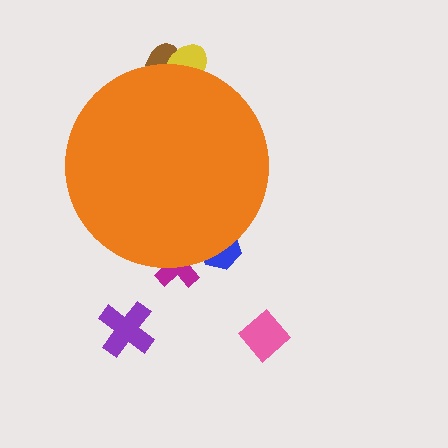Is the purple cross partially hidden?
No, the purple cross is fully visible.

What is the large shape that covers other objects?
An orange circle.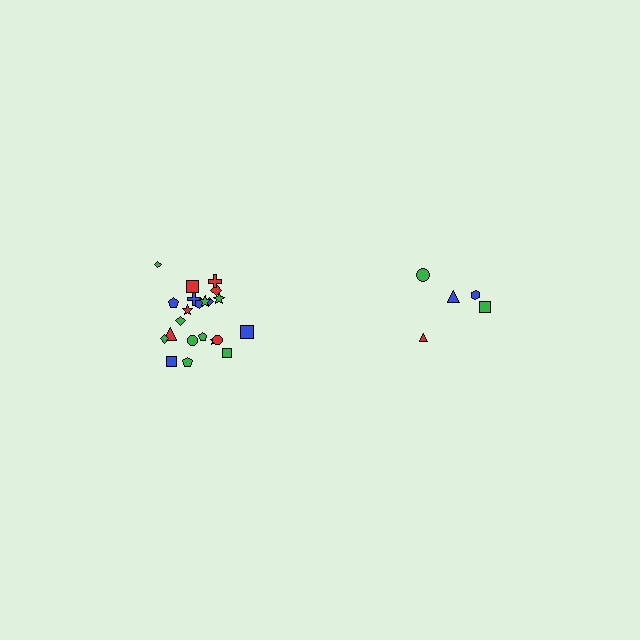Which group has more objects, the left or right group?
The left group.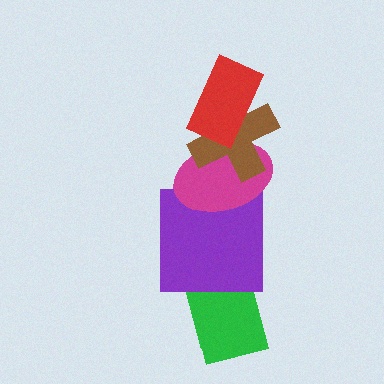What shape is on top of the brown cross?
The red rectangle is on top of the brown cross.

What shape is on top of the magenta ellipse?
The brown cross is on top of the magenta ellipse.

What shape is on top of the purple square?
The magenta ellipse is on top of the purple square.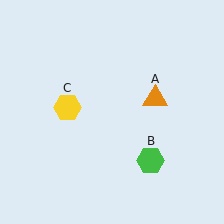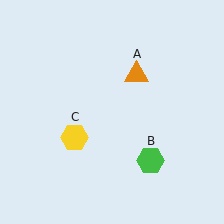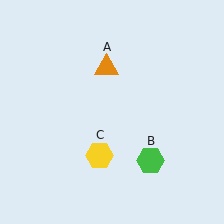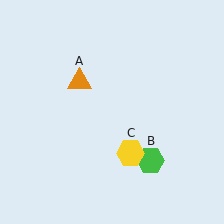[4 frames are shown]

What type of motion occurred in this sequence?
The orange triangle (object A), yellow hexagon (object C) rotated counterclockwise around the center of the scene.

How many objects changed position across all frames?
2 objects changed position: orange triangle (object A), yellow hexagon (object C).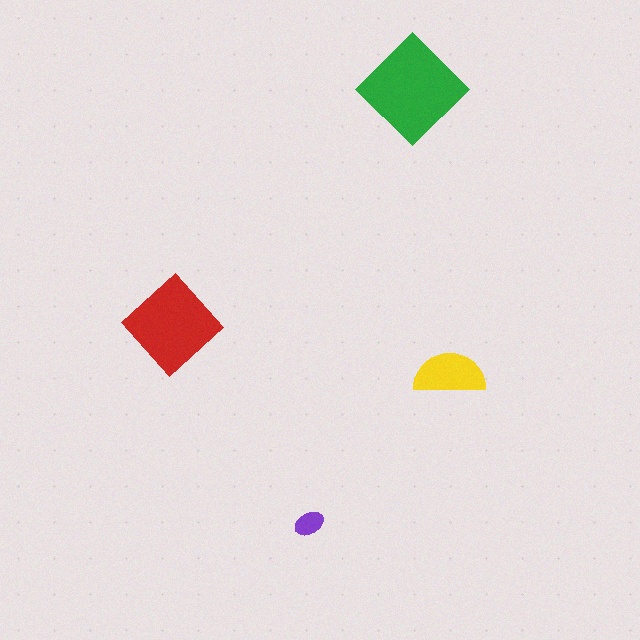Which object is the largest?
The green diamond.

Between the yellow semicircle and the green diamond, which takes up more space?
The green diamond.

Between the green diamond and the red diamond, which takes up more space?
The green diamond.